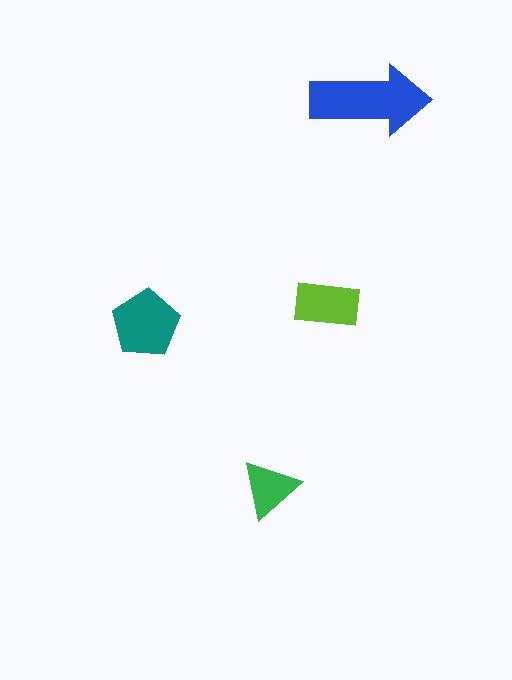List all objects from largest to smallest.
The blue arrow, the teal pentagon, the lime rectangle, the green triangle.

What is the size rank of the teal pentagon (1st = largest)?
2nd.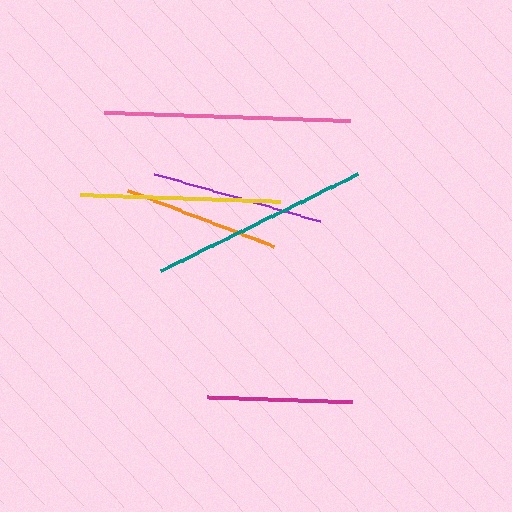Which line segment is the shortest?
The magenta line is the shortest at approximately 145 pixels.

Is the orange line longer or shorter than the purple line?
The purple line is longer than the orange line.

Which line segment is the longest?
The pink line is the longest at approximately 247 pixels.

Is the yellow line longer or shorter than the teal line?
The teal line is longer than the yellow line.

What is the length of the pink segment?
The pink segment is approximately 247 pixels long.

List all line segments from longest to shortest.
From longest to shortest: pink, teal, yellow, purple, orange, magenta.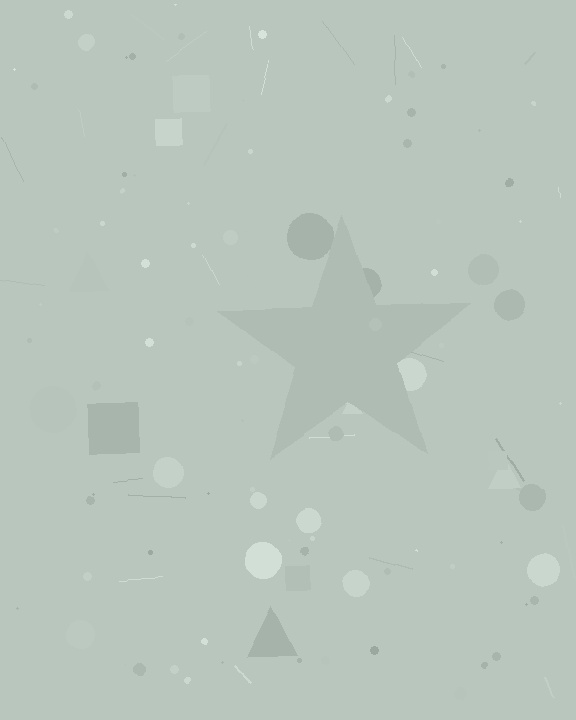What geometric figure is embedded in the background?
A star is embedded in the background.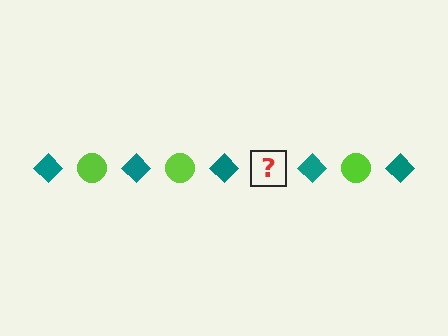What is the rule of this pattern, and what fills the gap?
The rule is that the pattern alternates between teal diamond and lime circle. The gap should be filled with a lime circle.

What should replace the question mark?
The question mark should be replaced with a lime circle.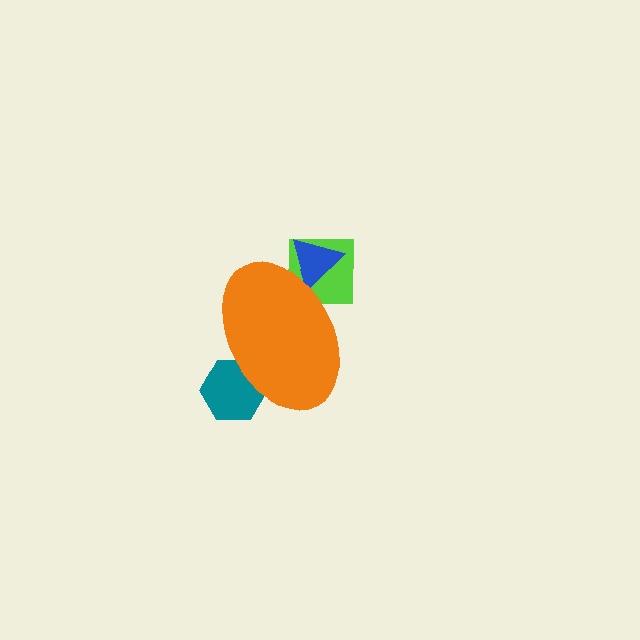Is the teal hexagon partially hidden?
Yes, the teal hexagon is partially hidden behind the orange ellipse.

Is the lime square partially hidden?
Yes, the lime square is partially hidden behind the orange ellipse.